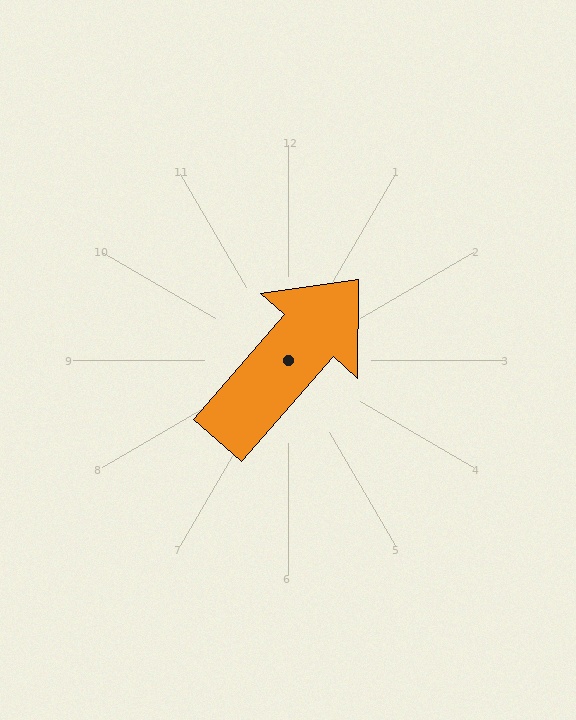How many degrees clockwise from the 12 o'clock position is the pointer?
Approximately 41 degrees.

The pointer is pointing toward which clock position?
Roughly 1 o'clock.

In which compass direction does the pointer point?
Northeast.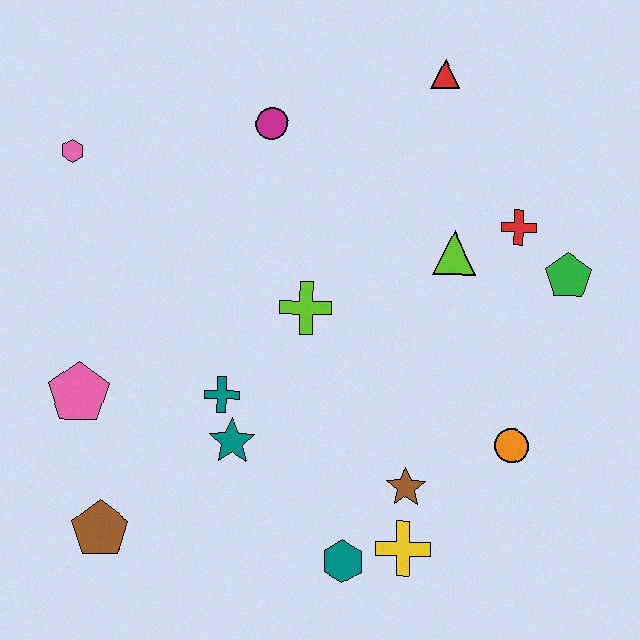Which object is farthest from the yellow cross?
The pink hexagon is farthest from the yellow cross.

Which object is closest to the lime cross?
The teal cross is closest to the lime cross.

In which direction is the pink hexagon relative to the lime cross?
The pink hexagon is to the left of the lime cross.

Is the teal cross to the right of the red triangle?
No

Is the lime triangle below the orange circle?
No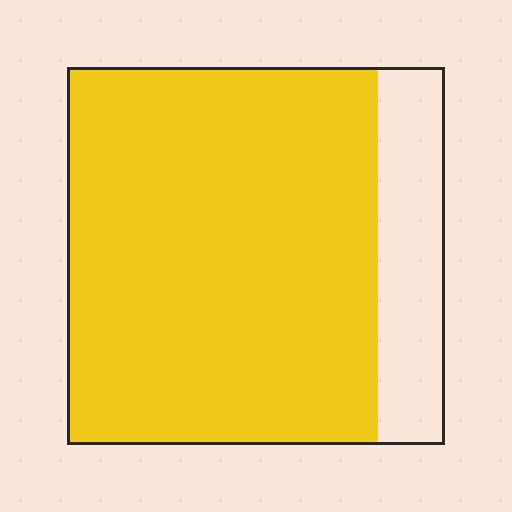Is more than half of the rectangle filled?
Yes.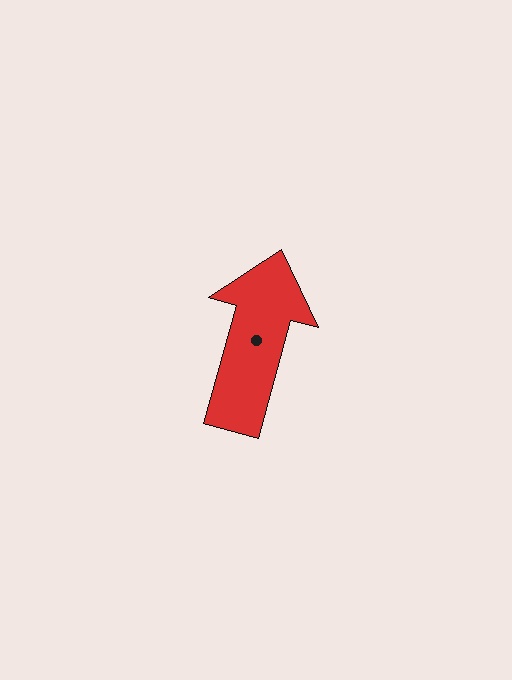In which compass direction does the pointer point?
North.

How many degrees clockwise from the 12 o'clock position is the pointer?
Approximately 15 degrees.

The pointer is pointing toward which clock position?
Roughly 1 o'clock.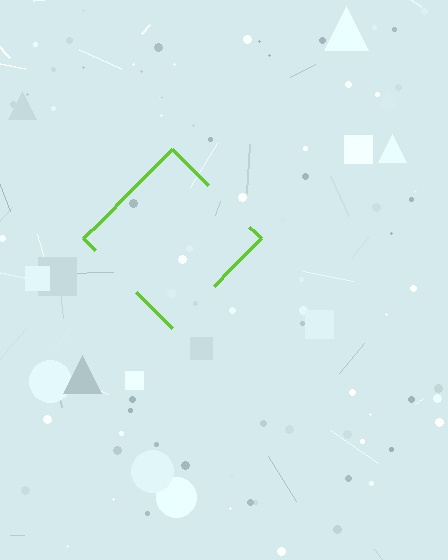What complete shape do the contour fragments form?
The contour fragments form a diamond.